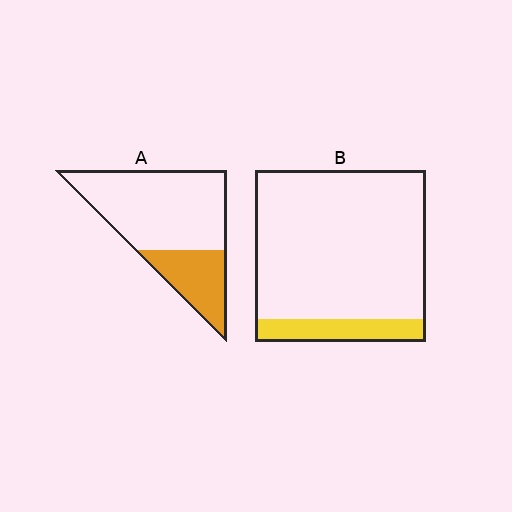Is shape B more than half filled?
No.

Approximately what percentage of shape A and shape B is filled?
A is approximately 30% and B is approximately 15%.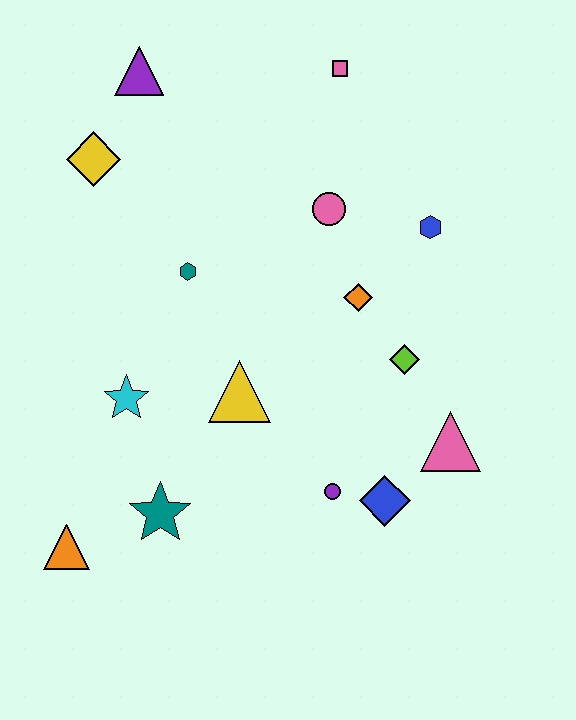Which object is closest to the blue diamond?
The purple circle is closest to the blue diamond.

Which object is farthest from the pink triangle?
The purple triangle is farthest from the pink triangle.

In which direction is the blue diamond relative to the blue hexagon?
The blue diamond is below the blue hexagon.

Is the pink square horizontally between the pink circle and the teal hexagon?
No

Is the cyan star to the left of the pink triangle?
Yes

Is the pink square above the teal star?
Yes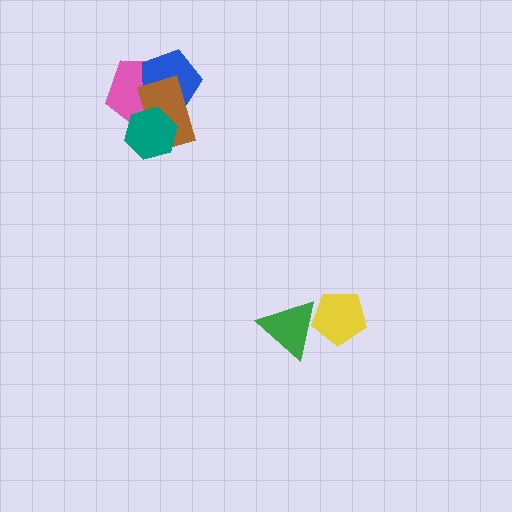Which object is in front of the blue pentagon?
The brown rectangle is in front of the blue pentagon.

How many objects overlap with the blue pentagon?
2 objects overlap with the blue pentagon.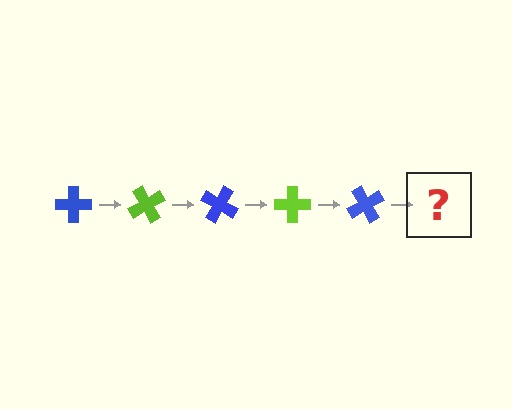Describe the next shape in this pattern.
It should be a lime cross, rotated 300 degrees from the start.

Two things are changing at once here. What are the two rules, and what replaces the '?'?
The two rules are that it rotates 60 degrees each step and the color cycles through blue and lime. The '?' should be a lime cross, rotated 300 degrees from the start.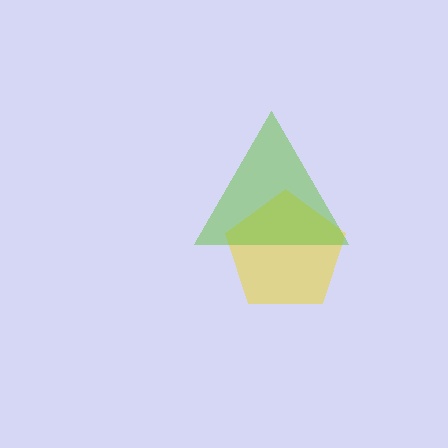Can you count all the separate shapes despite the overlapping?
Yes, there are 2 separate shapes.